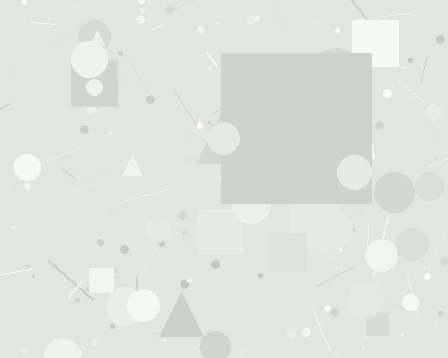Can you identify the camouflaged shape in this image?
The camouflaged shape is a square.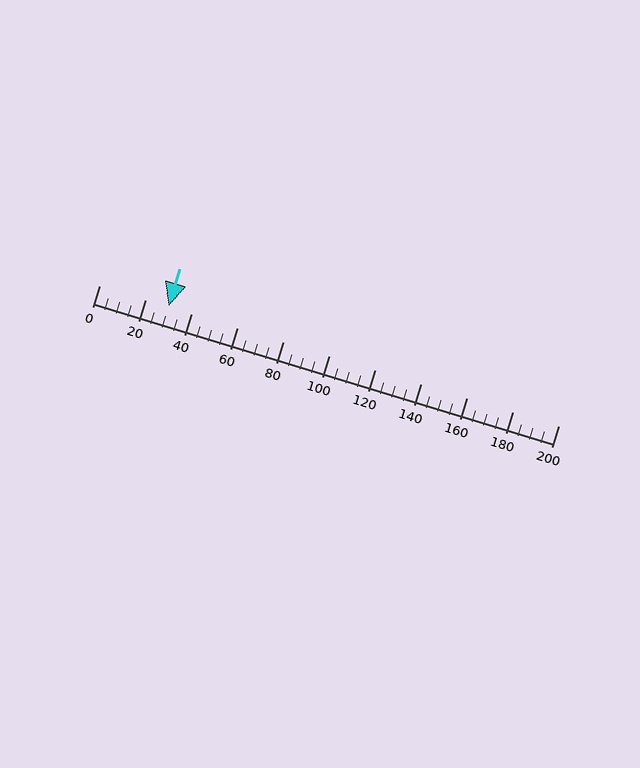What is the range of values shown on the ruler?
The ruler shows values from 0 to 200.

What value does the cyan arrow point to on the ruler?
The cyan arrow points to approximately 30.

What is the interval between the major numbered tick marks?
The major tick marks are spaced 20 units apart.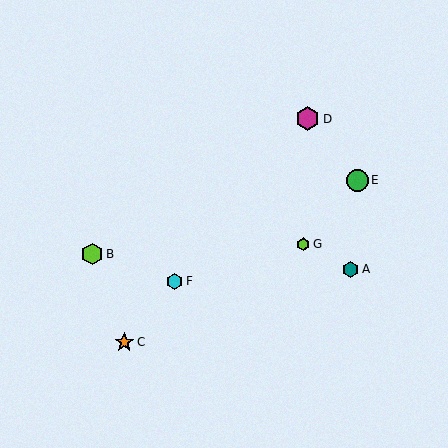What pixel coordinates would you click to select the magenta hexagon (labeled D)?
Click at (308, 119) to select the magenta hexagon D.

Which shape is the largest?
The magenta hexagon (labeled D) is the largest.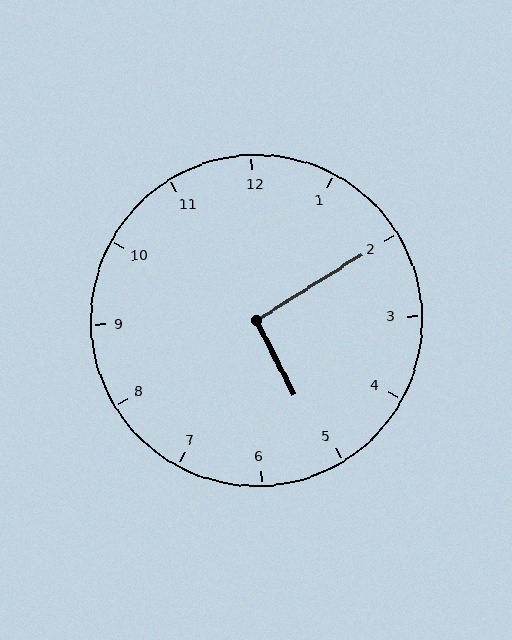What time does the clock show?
5:10.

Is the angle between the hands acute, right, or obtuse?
It is right.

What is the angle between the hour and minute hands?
Approximately 95 degrees.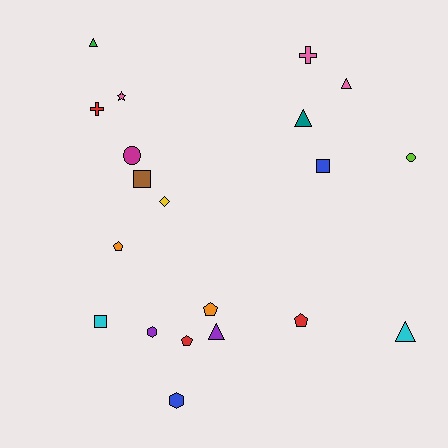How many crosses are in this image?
There are 2 crosses.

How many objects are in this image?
There are 20 objects.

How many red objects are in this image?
There are 3 red objects.